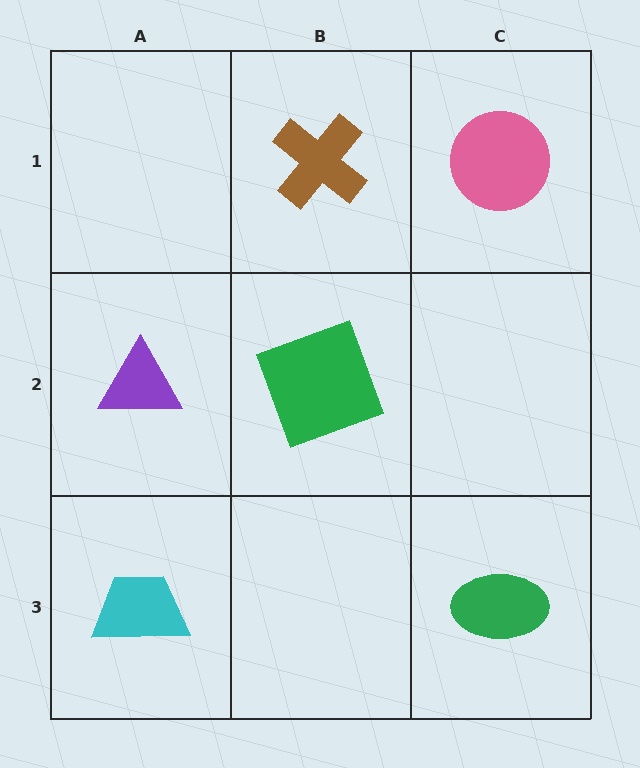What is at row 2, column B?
A green square.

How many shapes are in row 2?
2 shapes.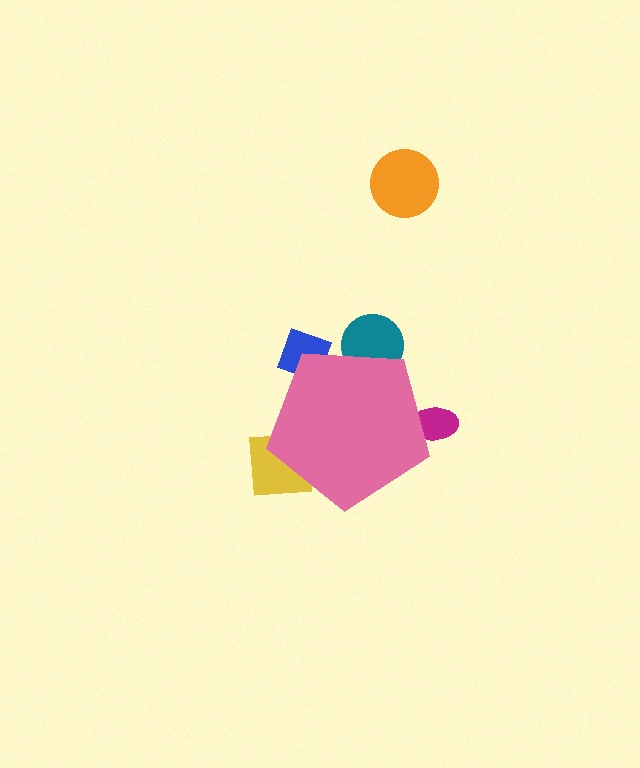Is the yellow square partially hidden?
Yes, the yellow square is partially hidden behind the pink pentagon.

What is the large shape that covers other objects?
A pink pentagon.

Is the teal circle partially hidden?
Yes, the teal circle is partially hidden behind the pink pentagon.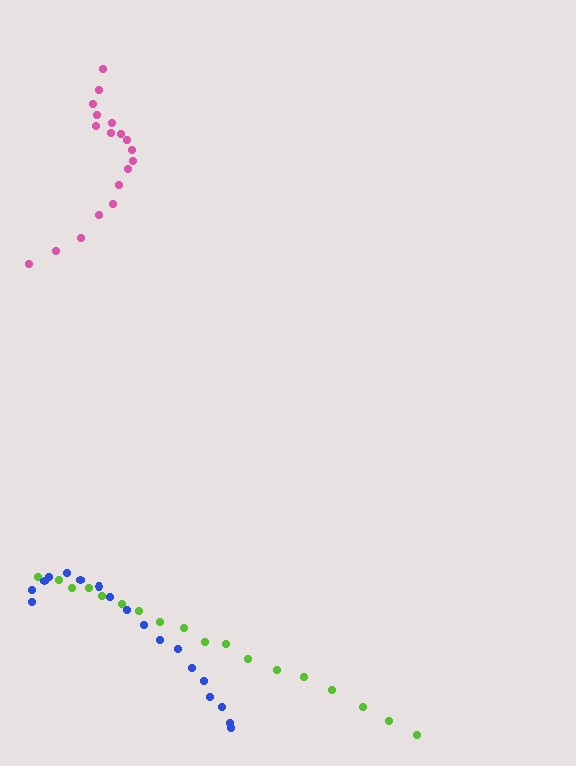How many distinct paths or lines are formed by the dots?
There are 3 distinct paths.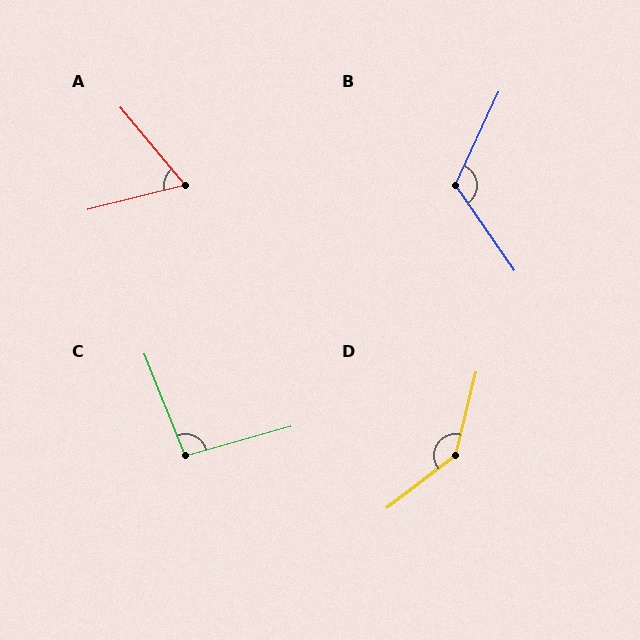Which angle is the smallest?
A, at approximately 64 degrees.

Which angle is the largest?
D, at approximately 142 degrees.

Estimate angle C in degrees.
Approximately 96 degrees.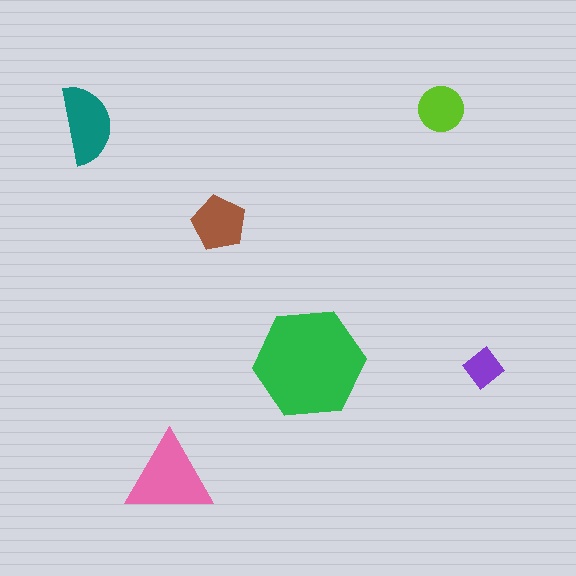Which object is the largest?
The green hexagon.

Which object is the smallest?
The purple diamond.